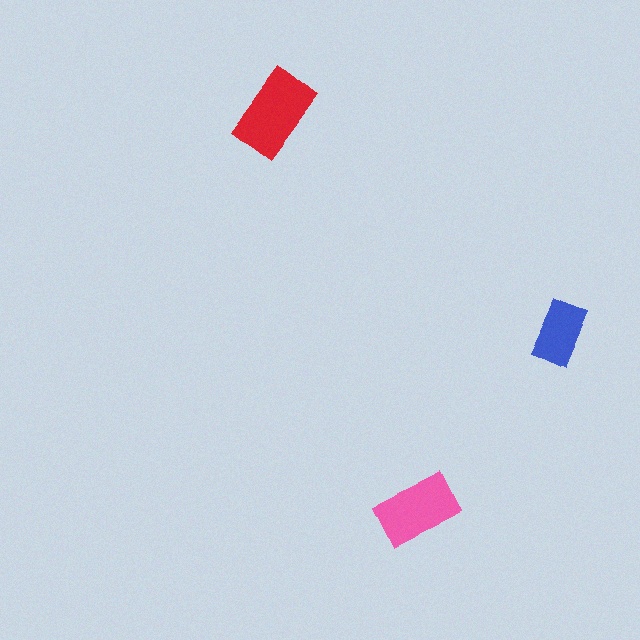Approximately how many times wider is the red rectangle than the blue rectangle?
About 1.5 times wider.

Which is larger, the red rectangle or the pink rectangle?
The red one.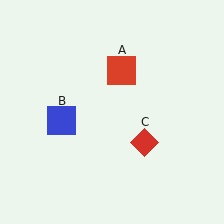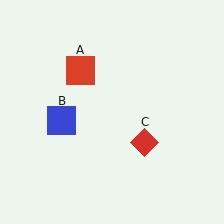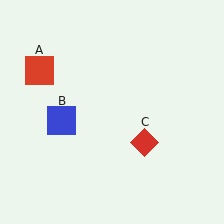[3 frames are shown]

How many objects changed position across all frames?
1 object changed position: red square (object A).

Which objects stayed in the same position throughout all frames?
Blue square (object B) and red diamond (object C) remained stationary.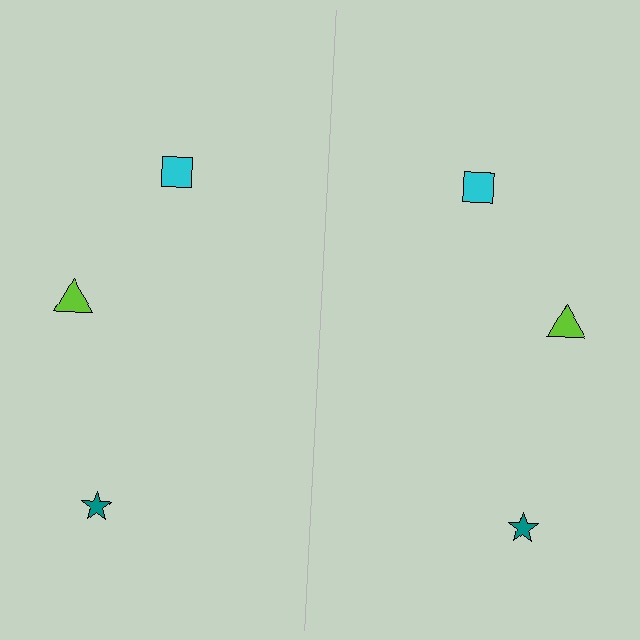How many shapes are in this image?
There are 6 shapes in this image.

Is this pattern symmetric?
Yes, this pattern has bilateral (reflection) symmetry.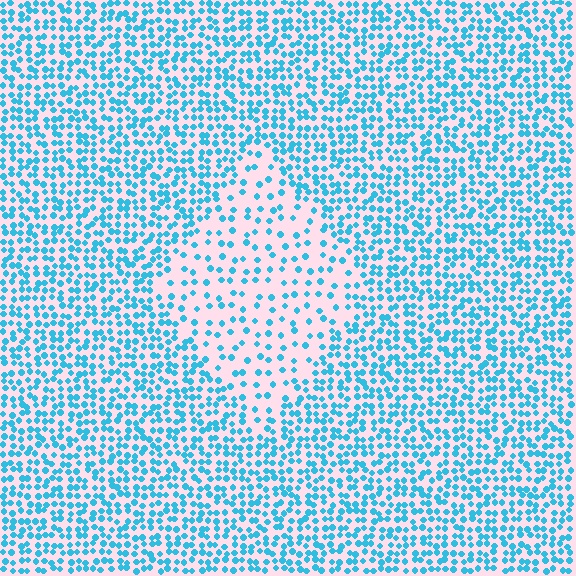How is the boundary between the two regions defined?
The boundary is defined by a change in element density (approximately 2.4x ratio). All elements are the same color, size, and shape.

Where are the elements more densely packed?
The elements are more densely packed outside the diamond boundary.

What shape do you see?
I see a diamond.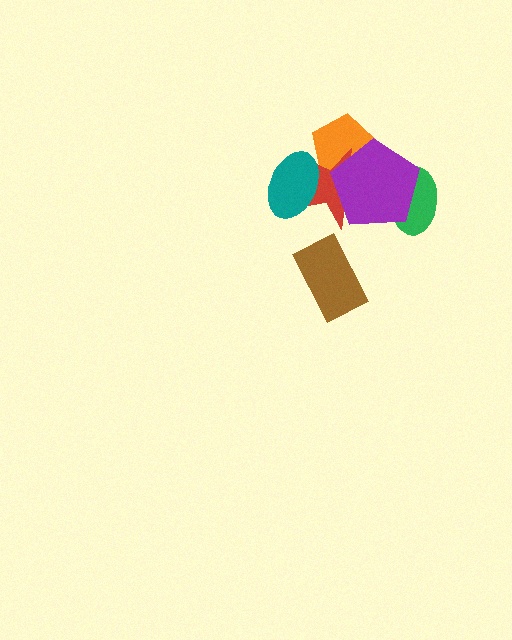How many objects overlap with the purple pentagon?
3 objects overlap with the purple pentagon.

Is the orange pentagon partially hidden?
Yes, it is partially covered by another shape.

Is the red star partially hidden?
Yes, it is partially covered by another shape.